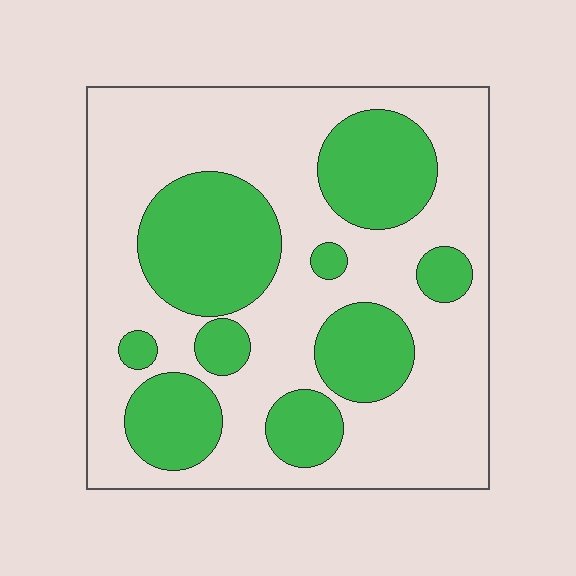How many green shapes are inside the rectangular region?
9.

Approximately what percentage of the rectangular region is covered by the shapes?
Approximately 35%.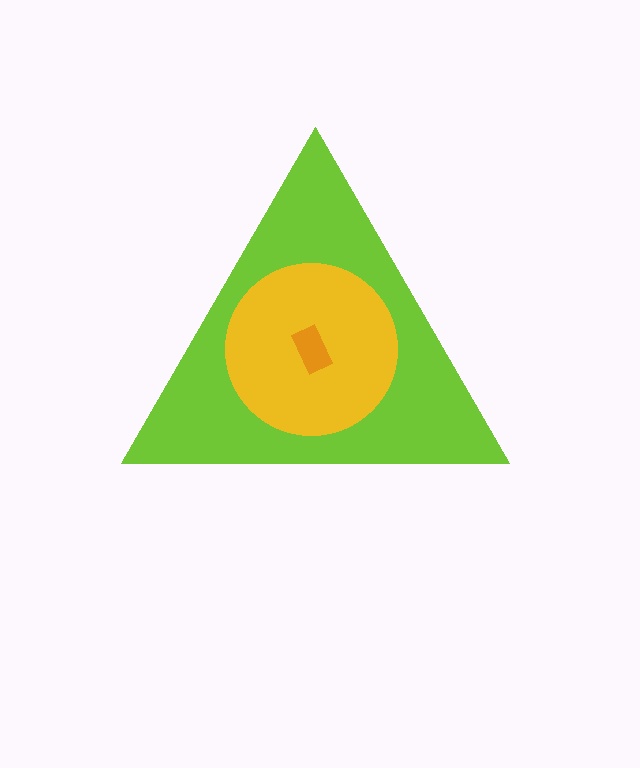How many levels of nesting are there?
3.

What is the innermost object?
The orange rectangle.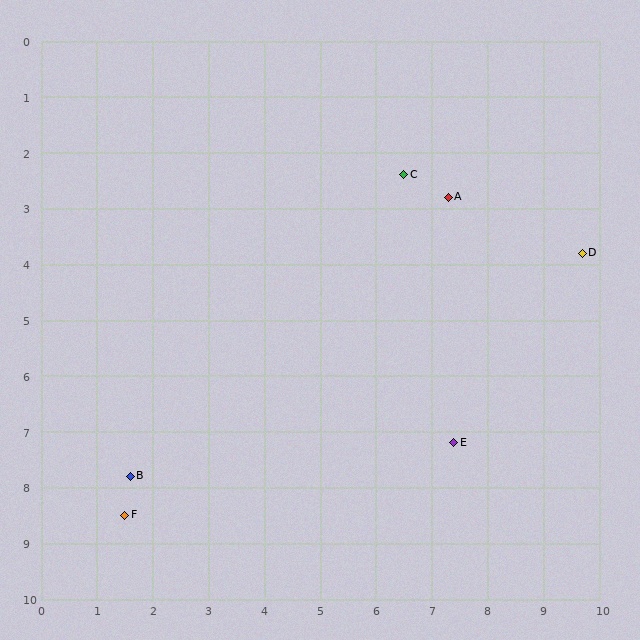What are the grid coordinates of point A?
Point A is at approximately (7.3, 2.8).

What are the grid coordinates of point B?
Point B is at approximately (1.6, 7.8).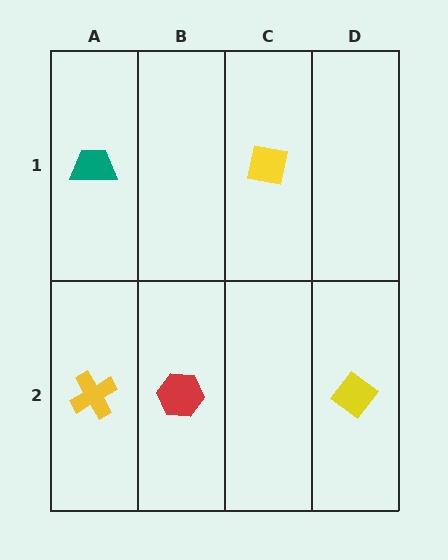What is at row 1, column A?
A teal trapezoid.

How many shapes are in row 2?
3 shapes.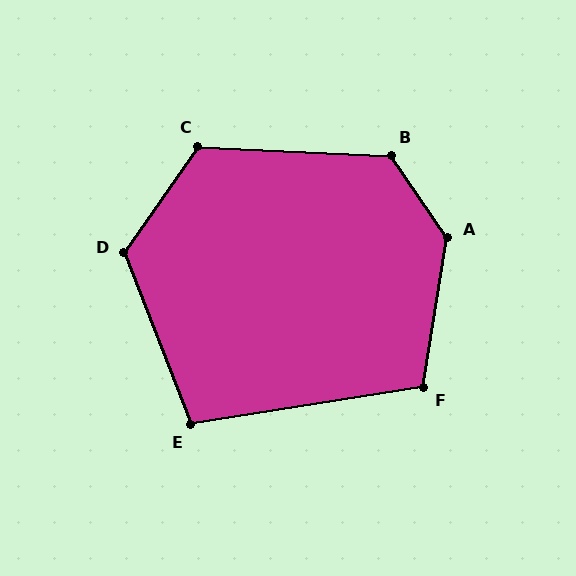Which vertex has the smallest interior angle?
E, at approximately 102 degrees.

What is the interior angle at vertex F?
Approximately 108 degrees (obtuse).